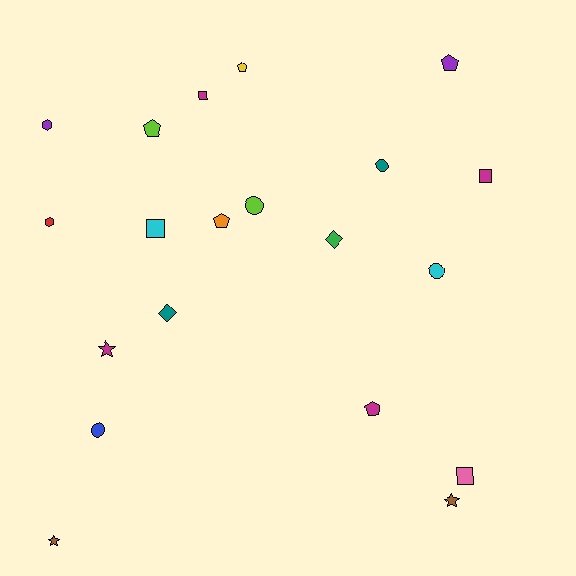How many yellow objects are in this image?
There is 1 yellow object.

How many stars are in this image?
There are 3 stars.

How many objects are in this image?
There are 20 objects.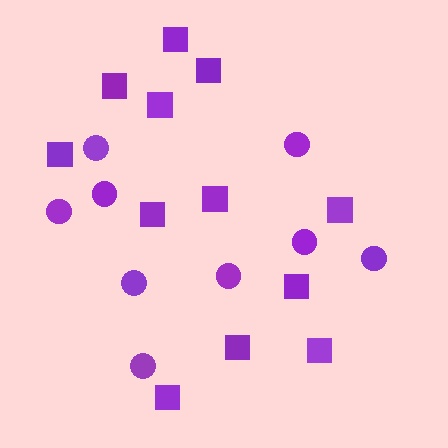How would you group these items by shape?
There are 2 groups: one group of squares (12) and one group of circles (9).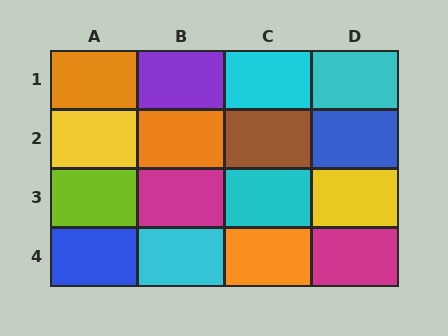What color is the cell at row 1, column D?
Cyan.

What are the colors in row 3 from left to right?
Lime, magenta, cyan, yellow.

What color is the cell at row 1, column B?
Purple.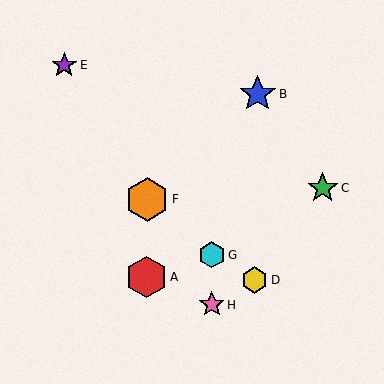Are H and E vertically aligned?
No, H is at x≈212 and E is at x≈64.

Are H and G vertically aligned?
Yes, both are at x≈212.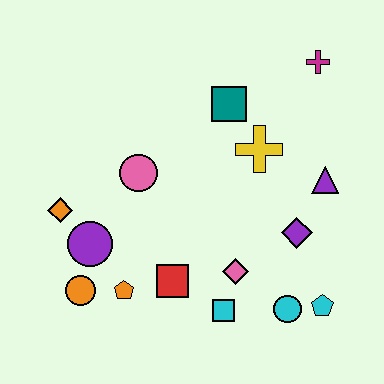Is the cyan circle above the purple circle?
No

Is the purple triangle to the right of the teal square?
Yes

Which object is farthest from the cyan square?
The magenta cross is farthest from the cyan square.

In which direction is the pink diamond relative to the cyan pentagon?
The pink diamond is to the left of the cyan pentagon.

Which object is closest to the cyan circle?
The cyan pentagon is closest to the cyan circle.